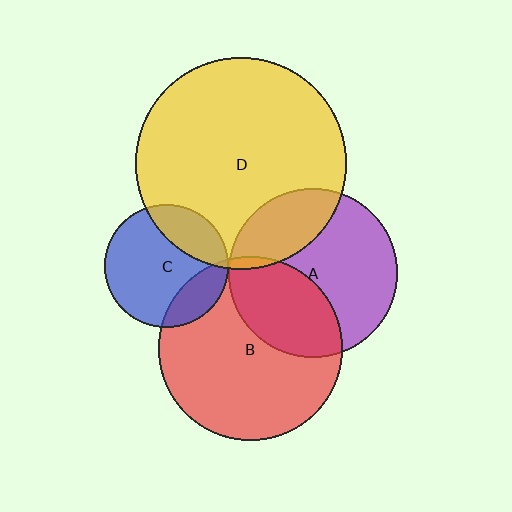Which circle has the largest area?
Circle D (yellow).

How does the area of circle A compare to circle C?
Approximately 1.9 times.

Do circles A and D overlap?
Yes.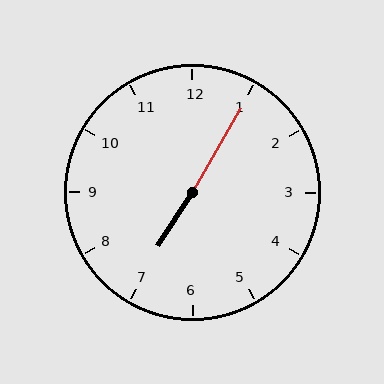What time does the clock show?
7:05.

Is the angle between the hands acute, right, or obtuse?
It is obtuse.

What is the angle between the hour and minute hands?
Approximately 178 degrees.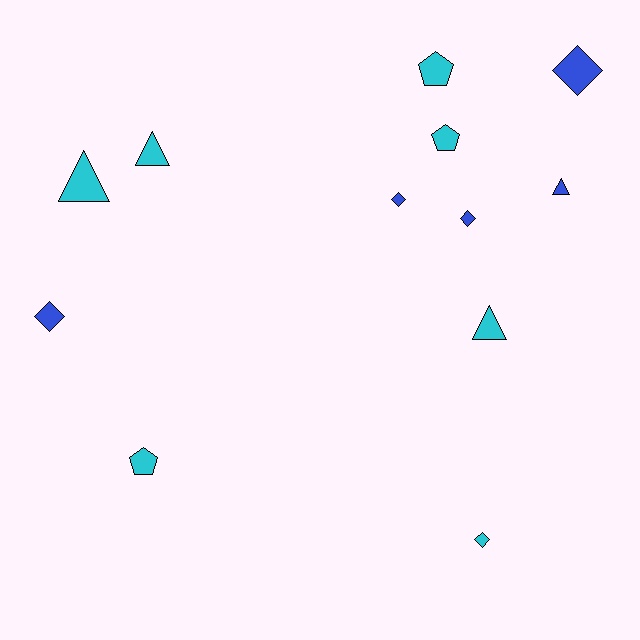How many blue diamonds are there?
There are 4 blue diamonds.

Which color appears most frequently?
Cyan, with 7 objects.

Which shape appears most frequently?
Diamond, with 5 objects.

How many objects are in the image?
There are 12 objects.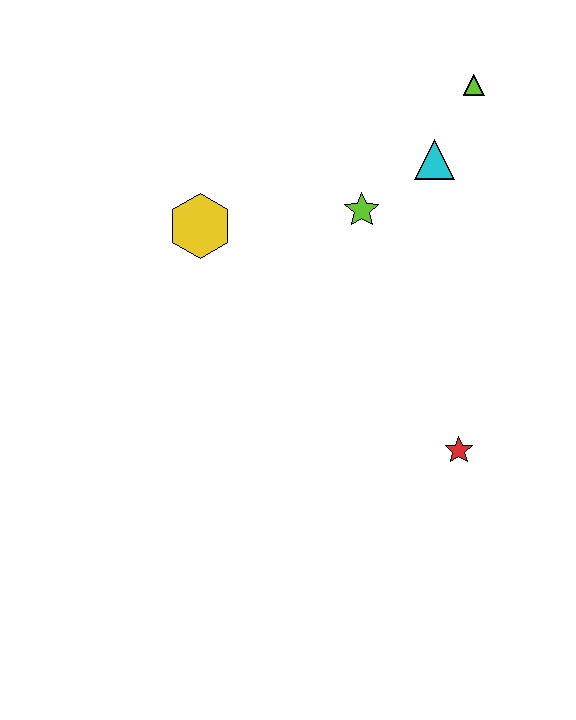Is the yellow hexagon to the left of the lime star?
Yes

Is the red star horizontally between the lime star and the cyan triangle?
No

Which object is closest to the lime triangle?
The cyan triangle is closest to the lime triangle.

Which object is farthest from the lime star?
The red star is farthest from the lime star.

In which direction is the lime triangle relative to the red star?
The lime triangle is above the red star.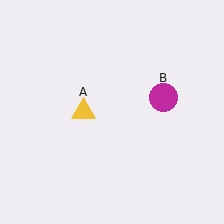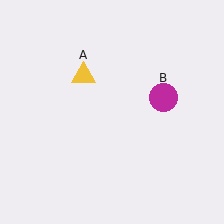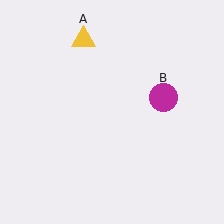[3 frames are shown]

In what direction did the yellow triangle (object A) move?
The yellow triangle (object A) moved up.